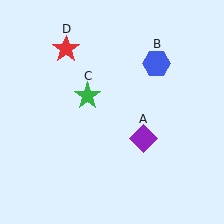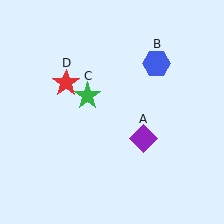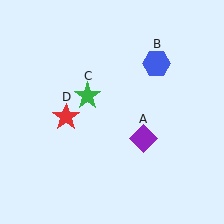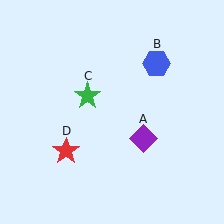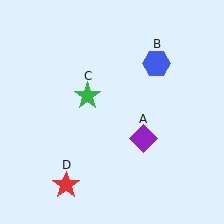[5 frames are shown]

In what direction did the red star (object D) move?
The red star (object D) moved down.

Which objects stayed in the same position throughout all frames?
Purple diamond (object A) and blue hexagon (object B) and green star (object C) remained stationary.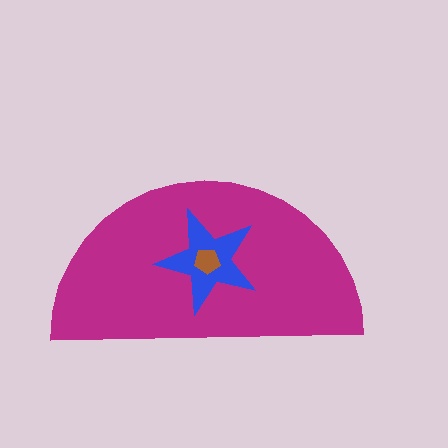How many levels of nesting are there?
3.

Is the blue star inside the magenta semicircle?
Yes.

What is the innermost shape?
The brown pentagon.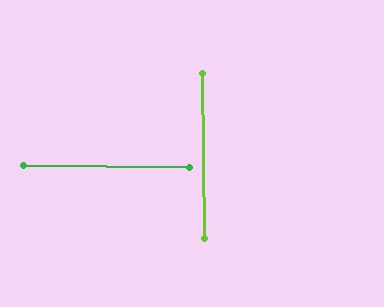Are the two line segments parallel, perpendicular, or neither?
Perpendicular — they meet at approximately 89°.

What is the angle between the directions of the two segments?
Approximately 89 degrees.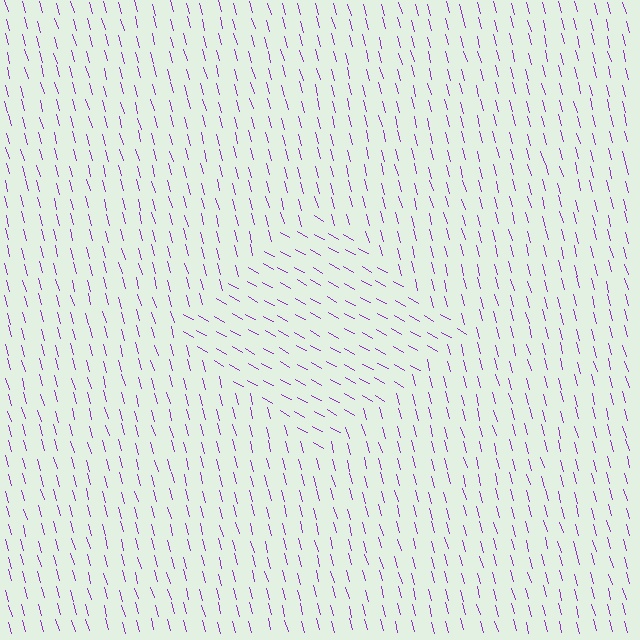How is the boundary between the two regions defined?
The boundary is defined purely by a change in line orientation (approximately 45 degrees difference). All lines are the same color and thickness.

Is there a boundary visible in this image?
Yes, there is a texture boundary formed by a change in line orientation.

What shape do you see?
I see a diamond.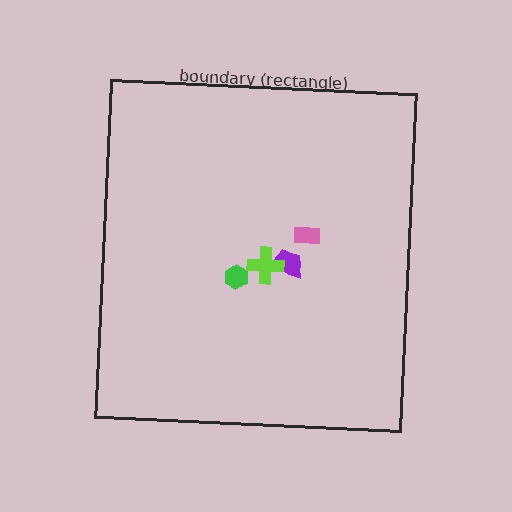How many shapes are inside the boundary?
4 inside, 0 outside.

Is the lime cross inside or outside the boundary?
Inside.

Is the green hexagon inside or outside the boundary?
Inside.